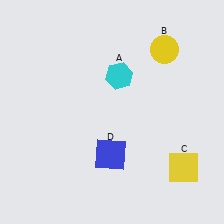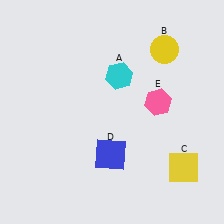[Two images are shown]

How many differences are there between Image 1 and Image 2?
There is 1 difference between the two images.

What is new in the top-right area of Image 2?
A pink hexagon (E) was added in the top-right area of Image 2.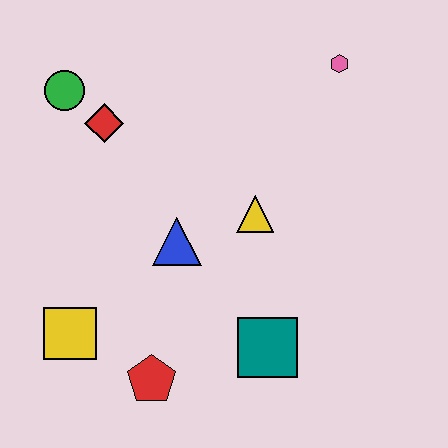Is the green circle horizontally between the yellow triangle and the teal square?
No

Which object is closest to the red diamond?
The green circle is closest to the red diamond.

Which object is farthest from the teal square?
The green circle is farthest from the teal square.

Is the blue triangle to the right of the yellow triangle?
No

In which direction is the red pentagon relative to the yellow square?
The red pentagon is to the right of the yellow square.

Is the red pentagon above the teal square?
No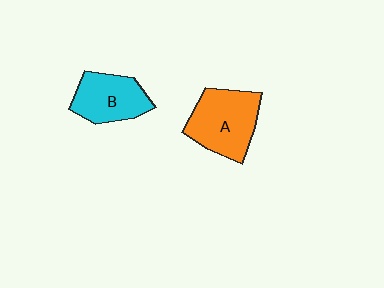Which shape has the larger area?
Shape A (orange).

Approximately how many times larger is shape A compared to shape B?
Approximately 1.2 times.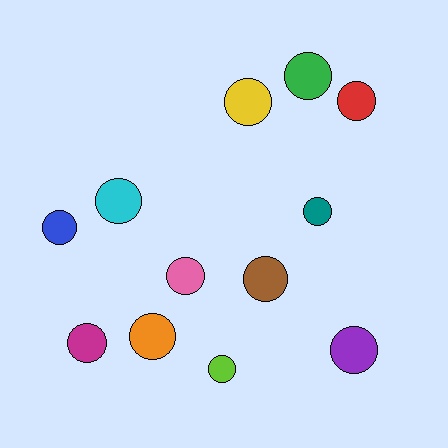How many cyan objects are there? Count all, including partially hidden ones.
There is 1 cyan object.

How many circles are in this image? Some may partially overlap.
There are 12 circles.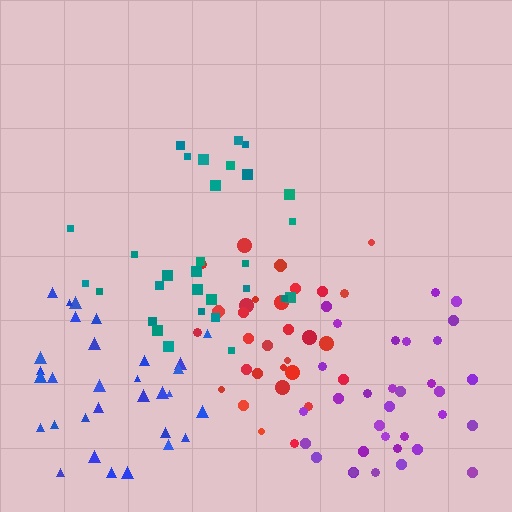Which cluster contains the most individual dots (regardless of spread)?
Purple (34).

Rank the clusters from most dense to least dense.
purple, blue, red, teal.